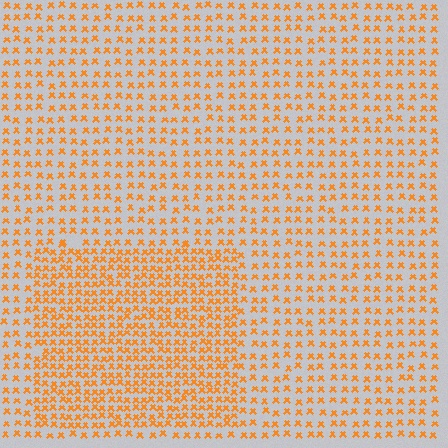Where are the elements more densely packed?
The elements are more densely packed inside the rectangle boundary.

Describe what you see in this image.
The image contains small orange elements arranged at two different densities. A rectangle-shaped region is visible where the elements are more densely packed than the surrounding area.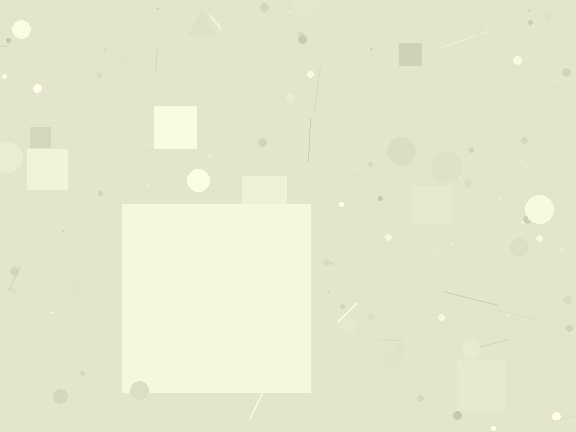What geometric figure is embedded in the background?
A square is embedded in the background.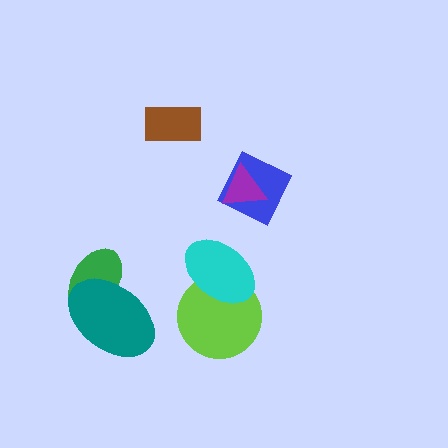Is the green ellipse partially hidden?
Yes, it is partially covered by another shape.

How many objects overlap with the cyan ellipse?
1 object overlaps with the cyan ellipse.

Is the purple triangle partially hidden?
No, no other shape covers it.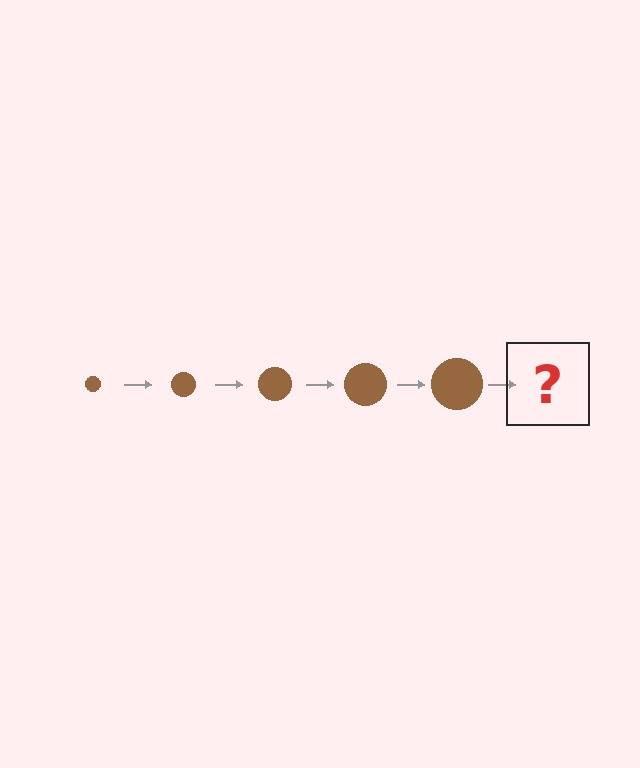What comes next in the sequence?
The next element should be a brown circle, larger than the previous one.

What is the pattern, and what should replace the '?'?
The pattern is that the circle gets progressively larger each step. The '?' should be a brown circle, larger than the previous one.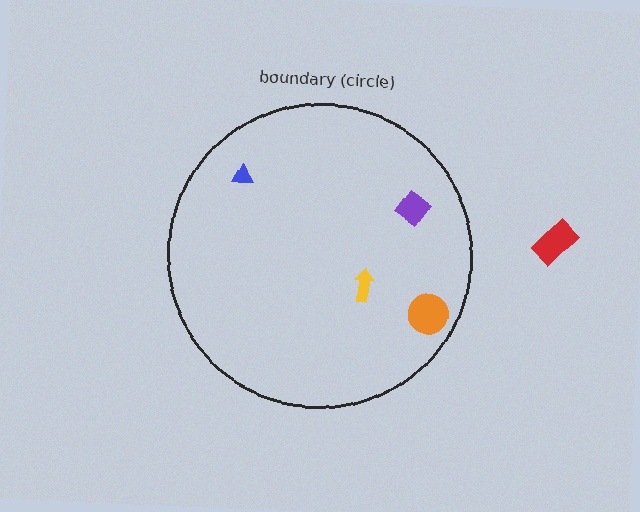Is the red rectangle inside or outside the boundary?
Outside.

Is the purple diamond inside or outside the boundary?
Inside.